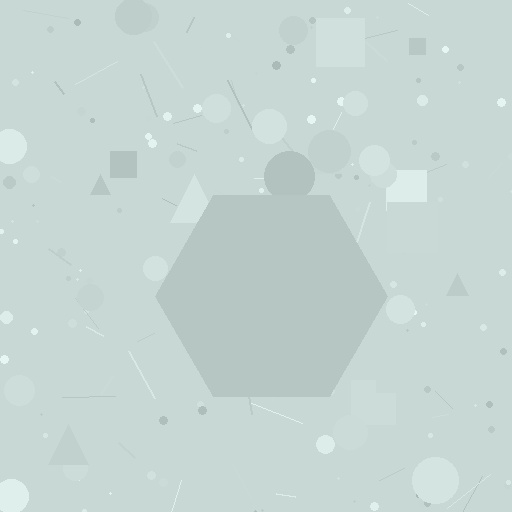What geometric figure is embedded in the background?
A hexagon is embedded in the background.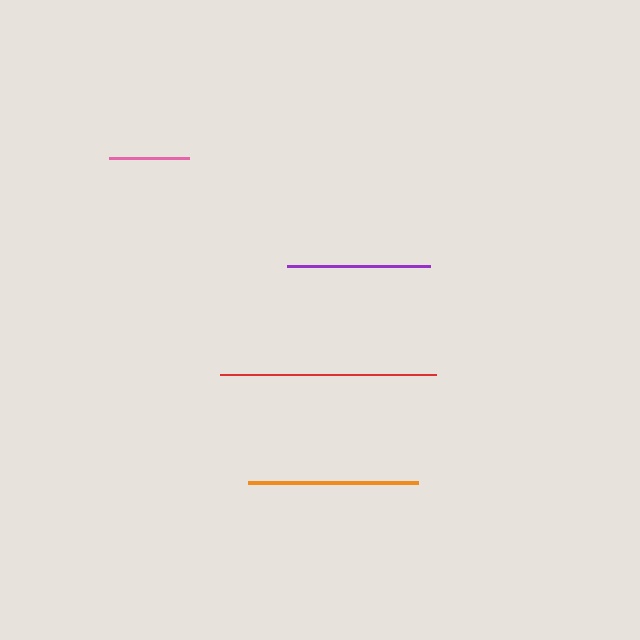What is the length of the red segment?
The red segment is approximately 215 pixels long.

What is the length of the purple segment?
The purple segment is approximately 143 pixels long.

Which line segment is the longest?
The red line is the longest at approximately 215 pixels.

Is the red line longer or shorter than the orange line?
The red line is longer than the orange line.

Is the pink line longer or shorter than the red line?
The red line is longer than the pink line.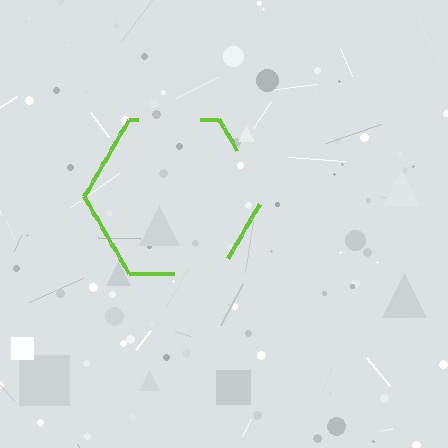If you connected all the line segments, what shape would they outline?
They would outline a hexagon.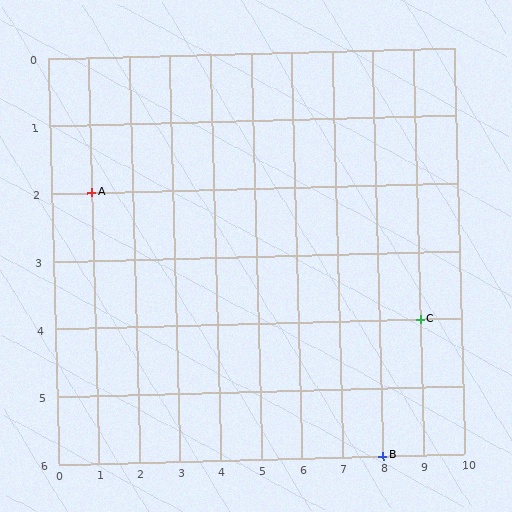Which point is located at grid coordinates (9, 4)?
Point C is at (9, 4).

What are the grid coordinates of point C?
Point C is at grid coordinates (9, 4).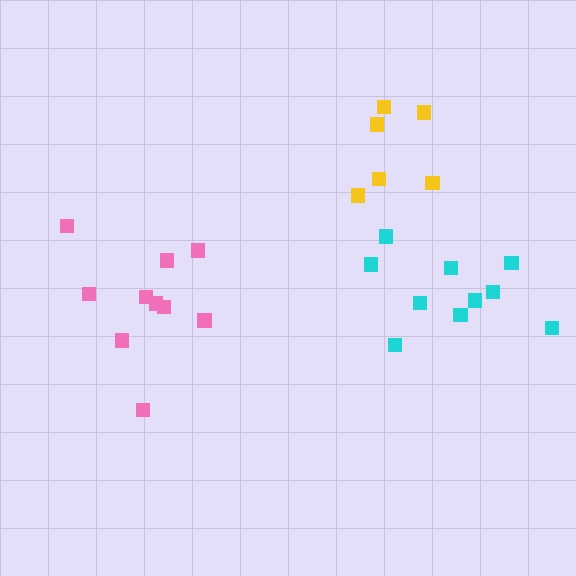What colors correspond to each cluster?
The clusters are colored: cyan, yellow, pink.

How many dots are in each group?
Group 1: 10 dots, Group 2: 6 dots, Group 3: 10 dots (26 total).